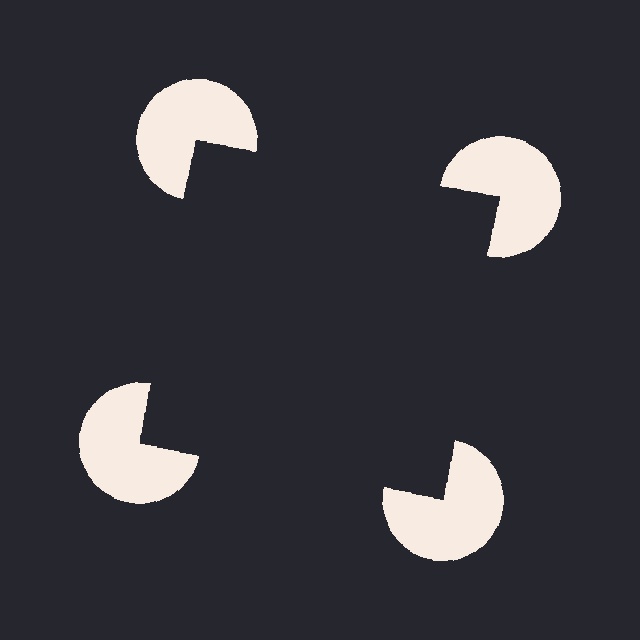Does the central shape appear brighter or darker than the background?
It typically appears slightly darker than the background, even though no actual brightness change is drawn.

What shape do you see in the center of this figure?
An illusory square — its edges are inferred from the aligned wedge cuts in the pac-man discs, not physically drawn.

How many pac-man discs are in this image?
There are 4 — one at each vertex of the illusory square.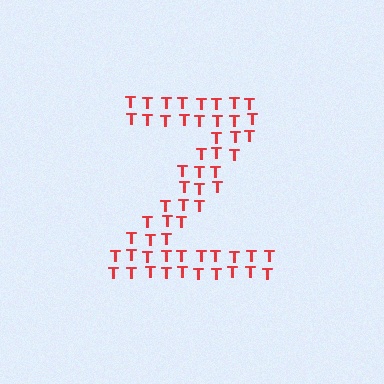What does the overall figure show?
The overall figure shows the letter Z.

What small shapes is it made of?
It is made of small letter T's.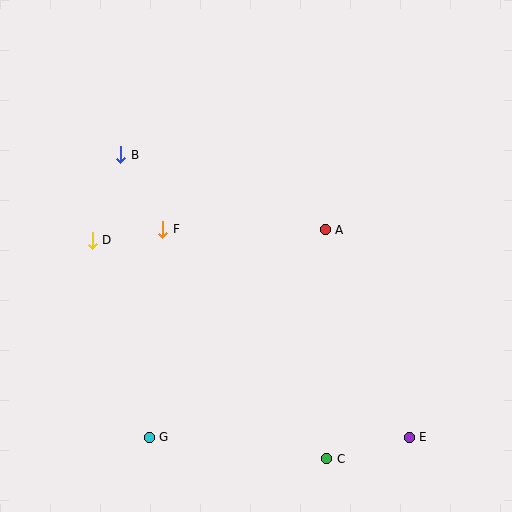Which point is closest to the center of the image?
Point A at (325, 230) is closest to the center.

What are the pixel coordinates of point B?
Point B is at (120, 155).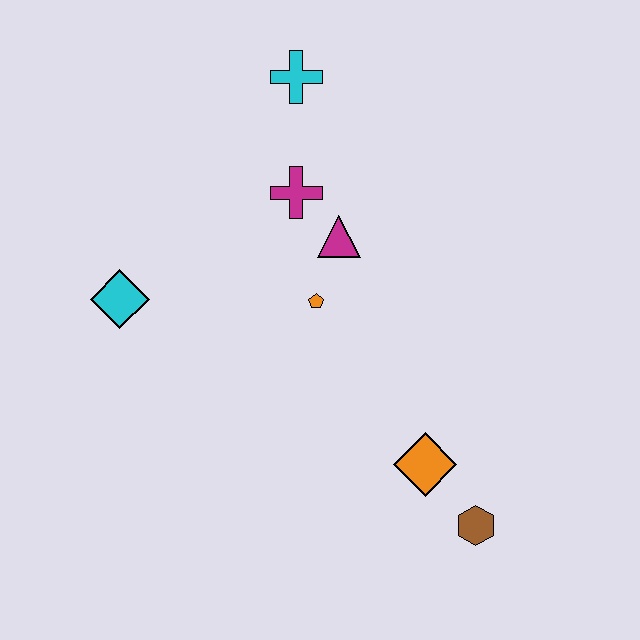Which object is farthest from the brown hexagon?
The cyan cross is farthest from the brown hexagon.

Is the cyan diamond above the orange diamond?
Yes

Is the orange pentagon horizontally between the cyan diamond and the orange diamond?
Yes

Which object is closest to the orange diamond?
The brown hexagon is closest to the orange diamond.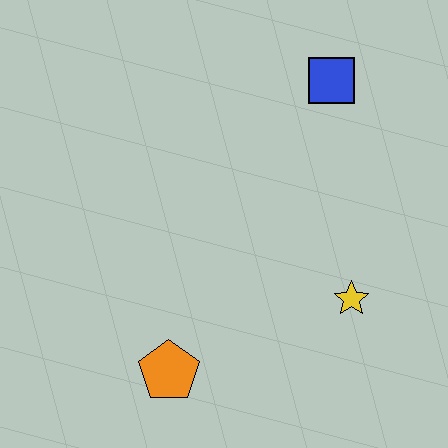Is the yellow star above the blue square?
No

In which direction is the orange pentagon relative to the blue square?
The orange pentagon is below the blue square.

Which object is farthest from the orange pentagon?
The blue square is farthest from the orange pentagon.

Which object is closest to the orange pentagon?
The yellow star is closest to the orange pentagon.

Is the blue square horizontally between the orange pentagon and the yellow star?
Yes